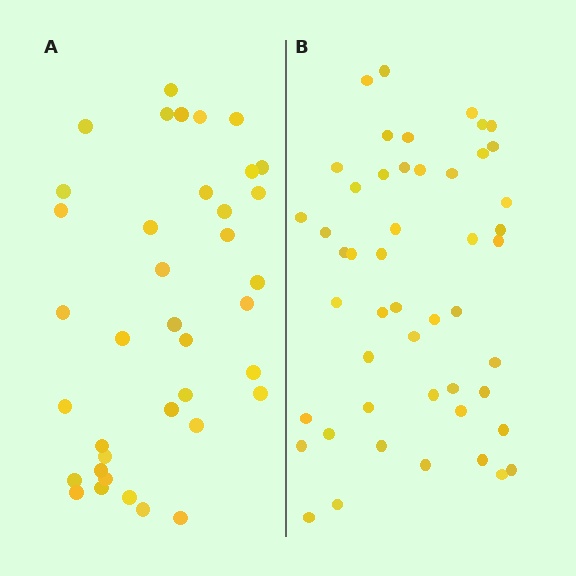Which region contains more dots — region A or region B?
Region B (the right region) has more dots.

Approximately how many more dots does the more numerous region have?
Region B has roughly 12 or so more dots than region A.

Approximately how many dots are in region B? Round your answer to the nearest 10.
About 50 dots. (The exact count is 49, which rounds to 50.)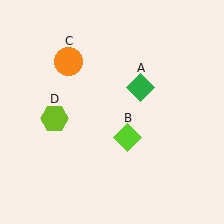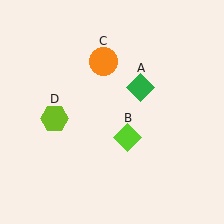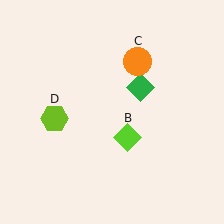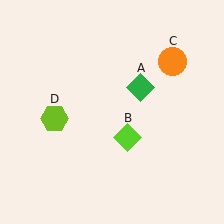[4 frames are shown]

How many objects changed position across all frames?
1 object changed position: orange circle (object C).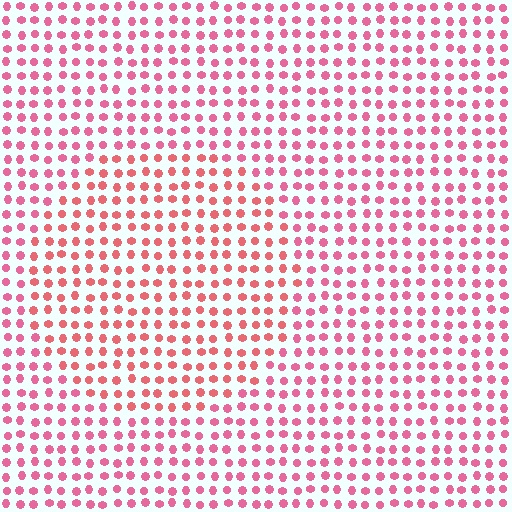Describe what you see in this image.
The image is filled with small pink elements in a uniform arrangement. A circle-shaped region is visible where the elements are tinted to a slightly different hue, forming a subtle color boundary.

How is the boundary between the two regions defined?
The boundary is defined purely by a slight shift in hue (about 21 degrees). Spacing, size, and orientation are identical on both sides.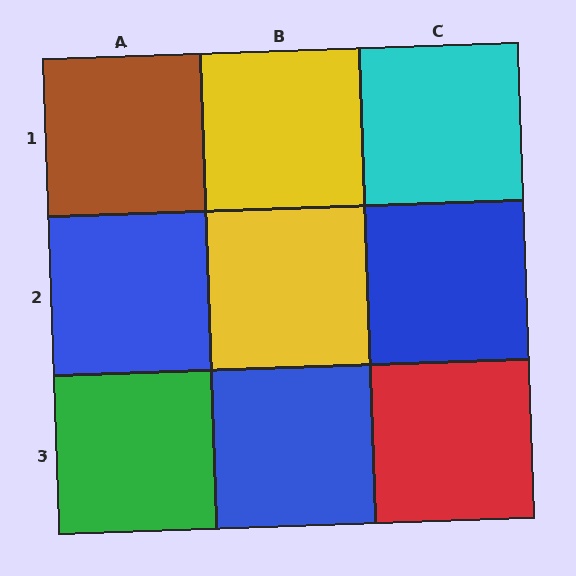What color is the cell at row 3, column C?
Red.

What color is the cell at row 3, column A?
Green.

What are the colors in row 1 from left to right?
Brown, yellow, cyan.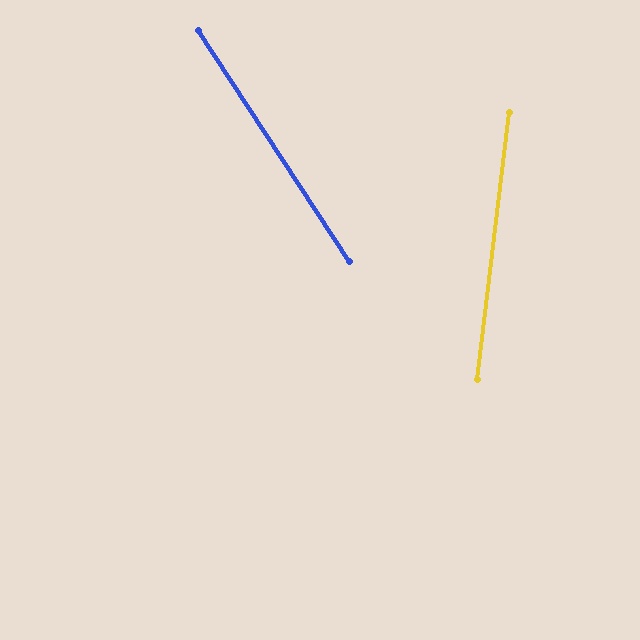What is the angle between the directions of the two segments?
Approximately 40 degrees.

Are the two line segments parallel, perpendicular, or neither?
Neither parallel nor perpendicular — they differ by about 40°.